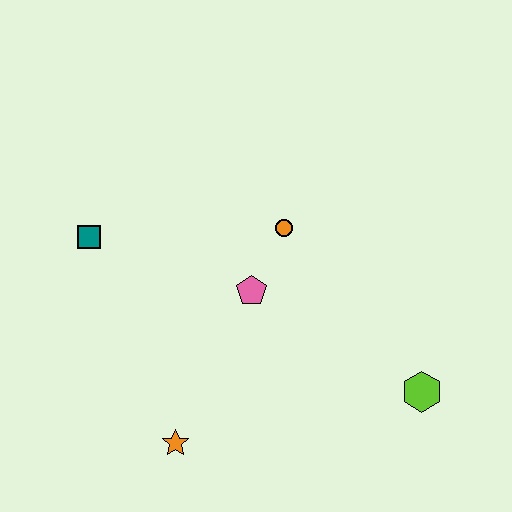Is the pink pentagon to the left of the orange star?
No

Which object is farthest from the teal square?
The lime hexagon is farthest from the teal square.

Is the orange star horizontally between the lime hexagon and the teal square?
Yes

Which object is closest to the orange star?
The pink pentagon is closest to the orange star.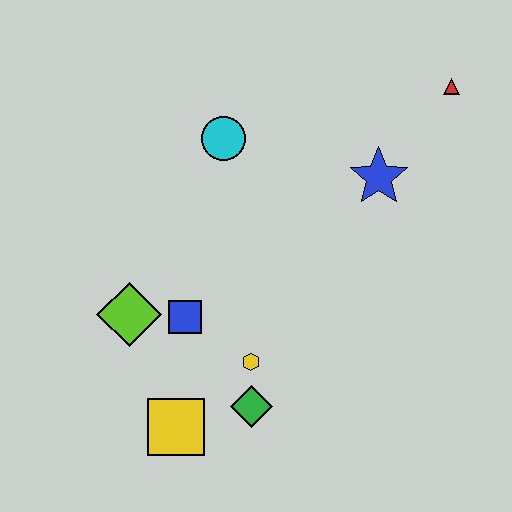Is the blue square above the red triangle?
No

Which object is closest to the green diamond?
The yellow hexagon is closest to the green diamond.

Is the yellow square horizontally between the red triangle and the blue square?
No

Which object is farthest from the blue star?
The yellow square is farthest from the blue star.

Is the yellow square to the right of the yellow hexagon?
No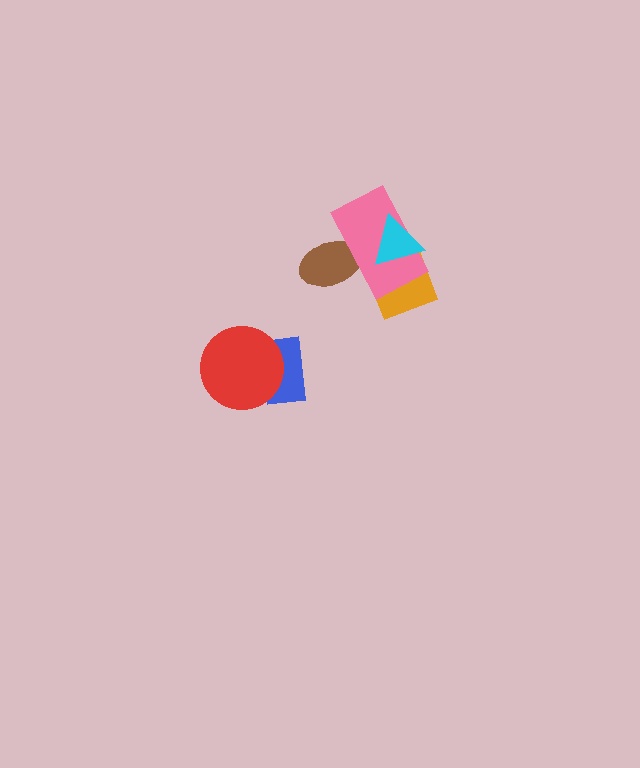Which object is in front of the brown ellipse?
The pink rectangle is in front of the brown ellipse.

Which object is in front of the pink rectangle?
The cyan triangle is in front of the pink rectangle.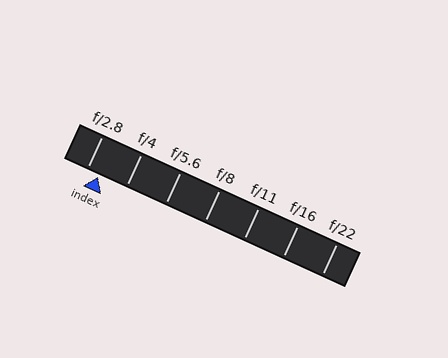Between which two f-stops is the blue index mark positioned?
The index mark is between f/2.8 and f/4.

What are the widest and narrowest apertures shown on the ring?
The widest aperture shown is f/2.8 and the narrowest is f/22.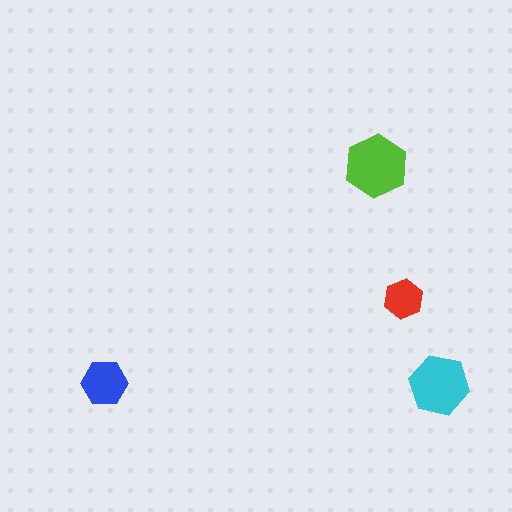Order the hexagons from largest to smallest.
the lime one, the cyan one, the blue one, the red one.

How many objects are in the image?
There are 4 objects in the image.